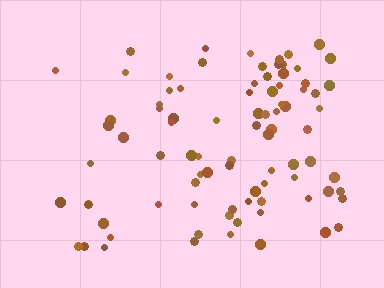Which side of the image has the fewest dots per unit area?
The left.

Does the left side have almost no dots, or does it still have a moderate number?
Still a moderate number, just noticeably fewer than the right.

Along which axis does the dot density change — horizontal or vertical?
Horizontal.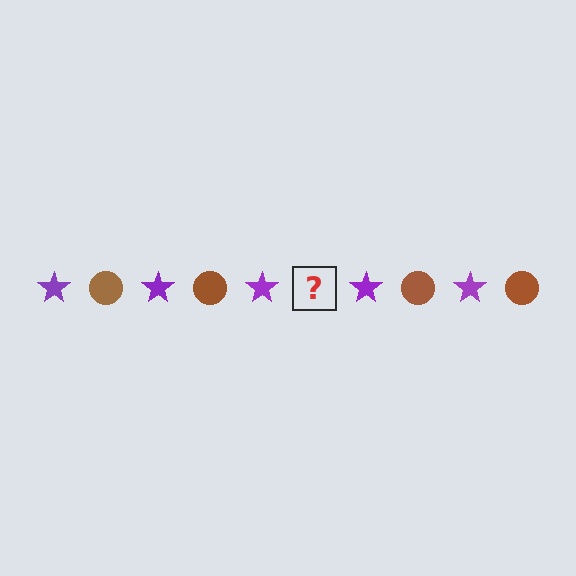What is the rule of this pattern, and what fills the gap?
The rule is that the pattern alternates between purple star and brown circle. The gap should be filled with a brown circle.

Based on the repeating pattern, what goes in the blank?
The blank should be a brown circle.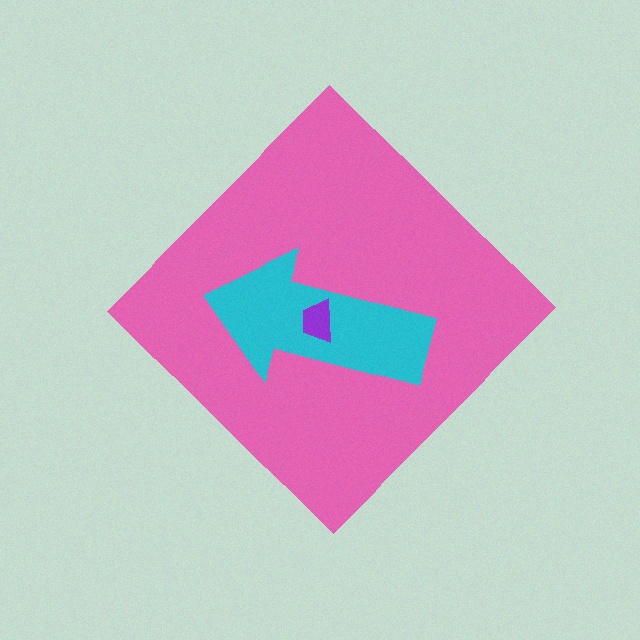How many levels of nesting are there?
3.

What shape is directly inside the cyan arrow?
The purple trapezoid.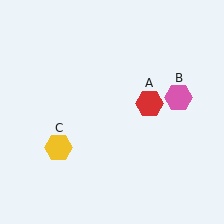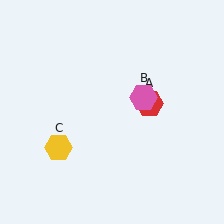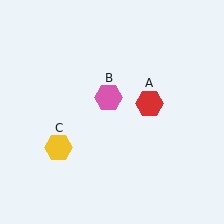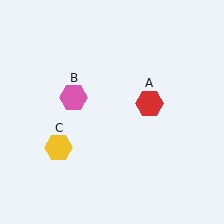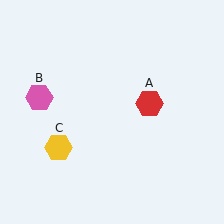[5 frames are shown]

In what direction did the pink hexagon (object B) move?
The pink hexagon (object B) moved left.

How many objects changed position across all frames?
1 object changed position: pink hexagon (object B).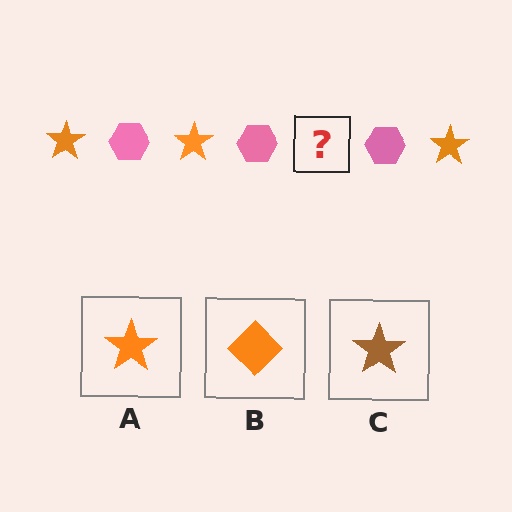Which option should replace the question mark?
Option A.